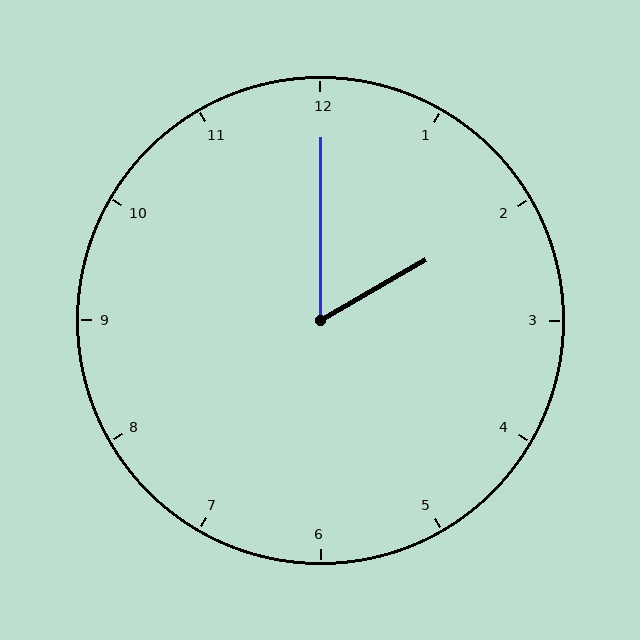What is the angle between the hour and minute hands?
Approximately 60 degrees.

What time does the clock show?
2:00.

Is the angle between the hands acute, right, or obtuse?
It is acute.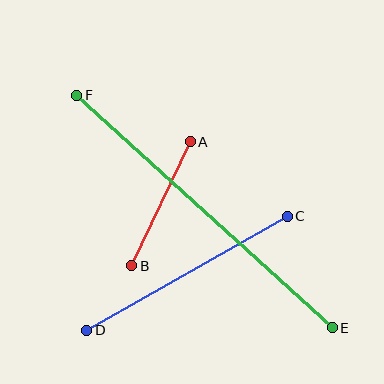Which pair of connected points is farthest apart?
Points E and F are farthest apart.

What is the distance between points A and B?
The distance is approximately 138 pixels.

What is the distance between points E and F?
The distance is approximately 345 pixels.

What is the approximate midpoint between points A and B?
The midpoint is at approximately (161, 204) pixels.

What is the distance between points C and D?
The distance is approximately 231 pixels.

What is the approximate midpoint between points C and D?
The midpoint is at approximately (187, 273) pixels.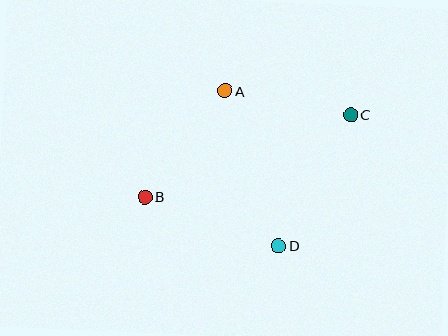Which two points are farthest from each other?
Points B and C are farthest from each other.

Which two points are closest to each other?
Points A and C are closest to each other.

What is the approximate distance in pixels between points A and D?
The distance between A and D is approximately 164 pixels.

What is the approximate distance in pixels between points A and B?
The distance between A and B is approximately 133 pixels.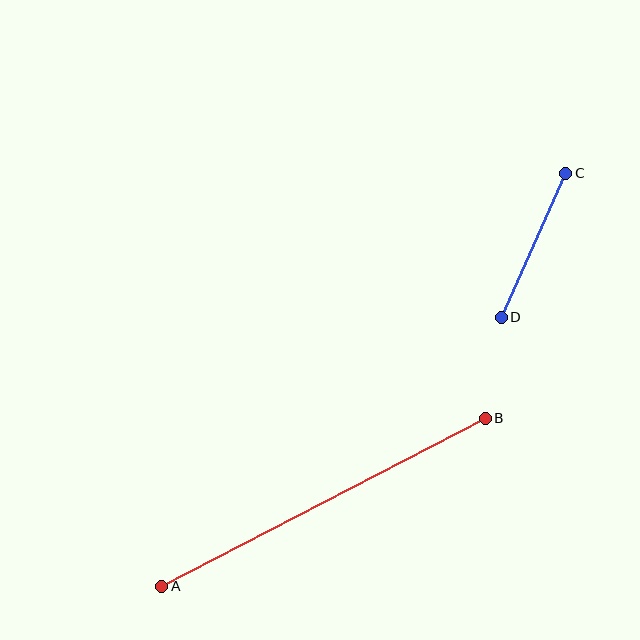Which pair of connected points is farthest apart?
Points A and B are farthest apart.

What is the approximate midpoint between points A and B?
The midpoint is at approximately (324, 502) pixels.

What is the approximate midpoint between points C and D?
The midpoint is at approximately (534, 245) pixels.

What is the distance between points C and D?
The distance is approximately 157 pixels.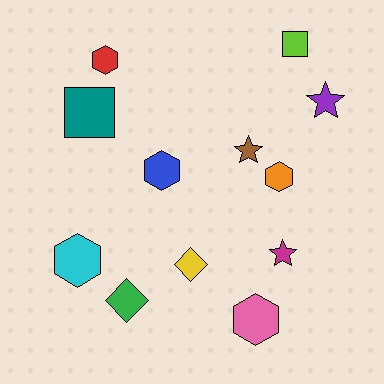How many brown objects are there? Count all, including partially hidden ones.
There is 1 brown object.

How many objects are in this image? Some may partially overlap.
There are 12 objects.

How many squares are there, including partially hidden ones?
There are 2 squares.